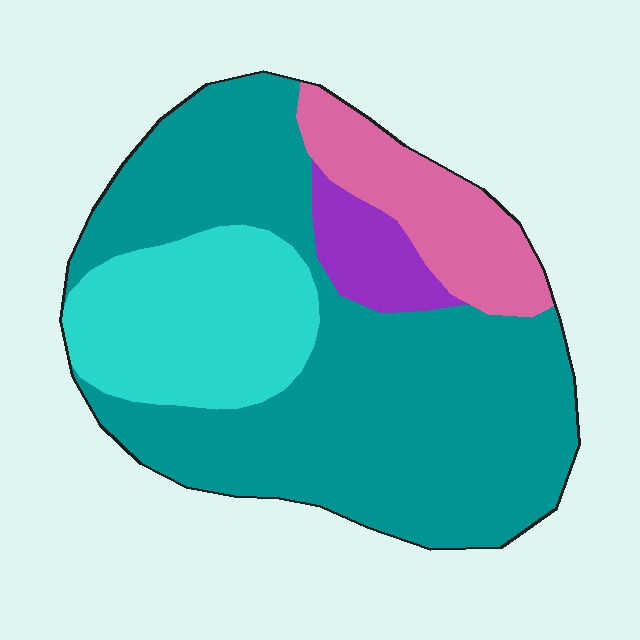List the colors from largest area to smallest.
From largest to smallest: teal, cyan, pink, purple.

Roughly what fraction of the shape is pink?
Pink takes up about one eighth (1/8) of the shape.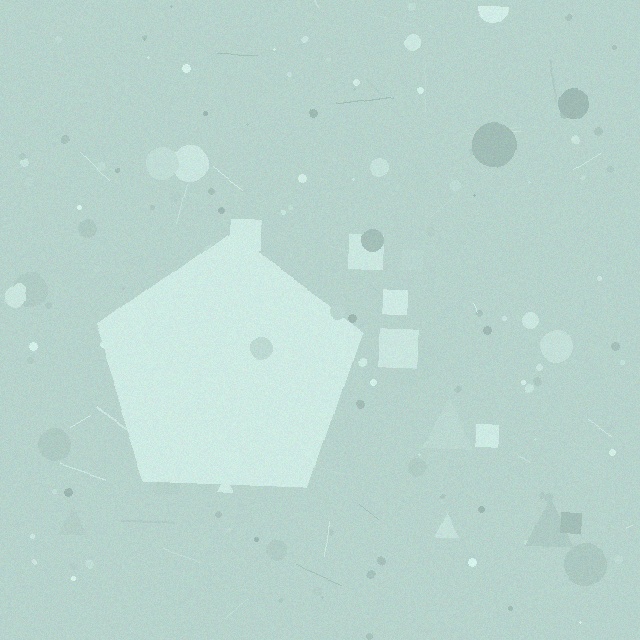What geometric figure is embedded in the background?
A pentagon is embedded in the background.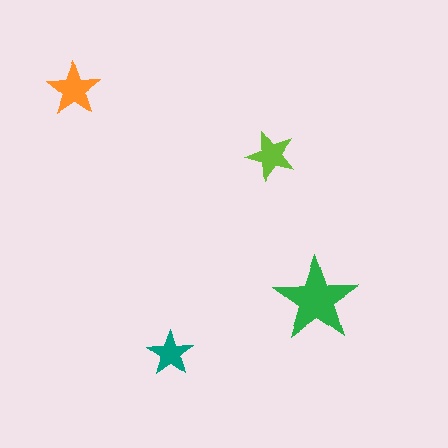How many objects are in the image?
There are 4 objects in the image.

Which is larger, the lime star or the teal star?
The lime one.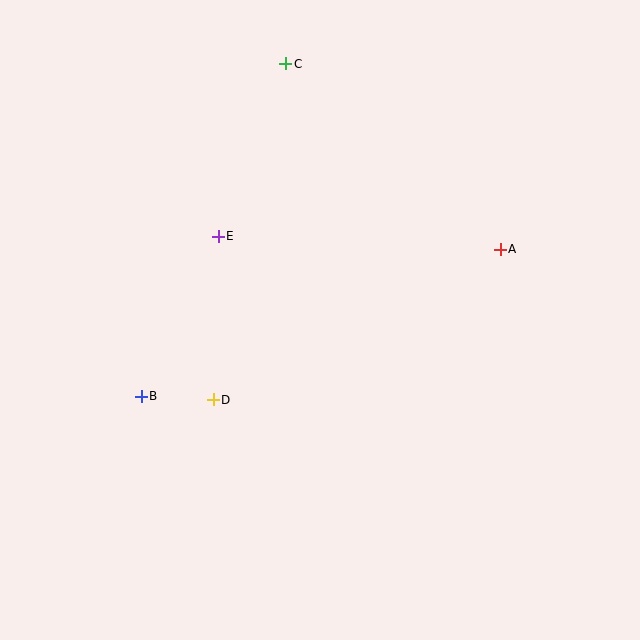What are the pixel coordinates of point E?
Point E is at (218, 236).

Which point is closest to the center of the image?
Point E at (218, 236) is closest to the center.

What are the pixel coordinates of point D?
Point D is at (213, 400).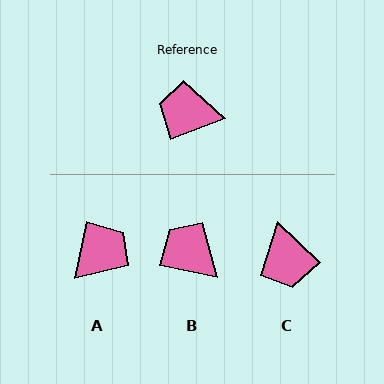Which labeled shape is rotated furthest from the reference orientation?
A, about 124 degrees away.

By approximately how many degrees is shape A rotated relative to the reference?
Approximately 124 degrees clockwise.